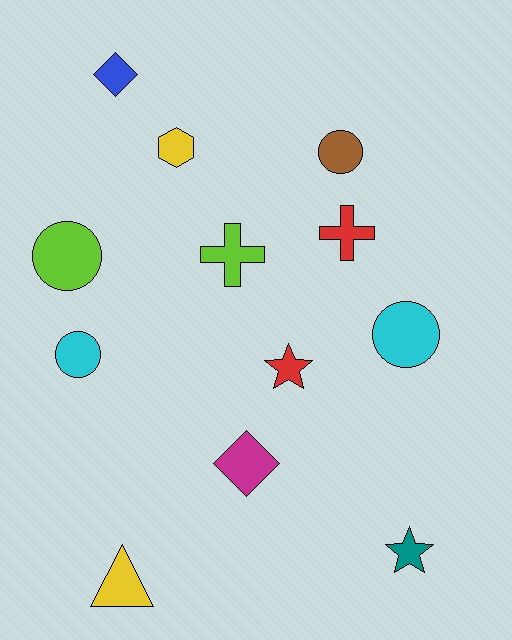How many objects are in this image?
There are 12 objects.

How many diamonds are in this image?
There are 2 diamonds.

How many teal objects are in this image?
There is 1 teal object.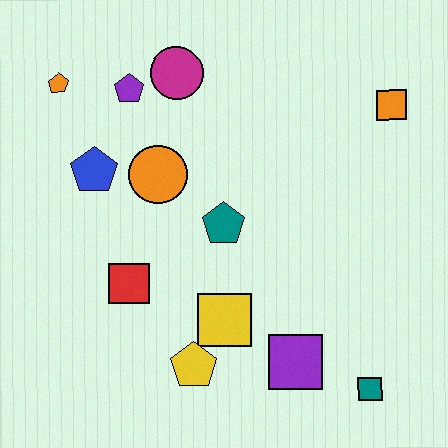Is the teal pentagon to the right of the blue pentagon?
Yes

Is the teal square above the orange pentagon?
No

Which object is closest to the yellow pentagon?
The yellow square is closest to the yellow pentagon.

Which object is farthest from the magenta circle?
The teal square is farthest from the magenta circle.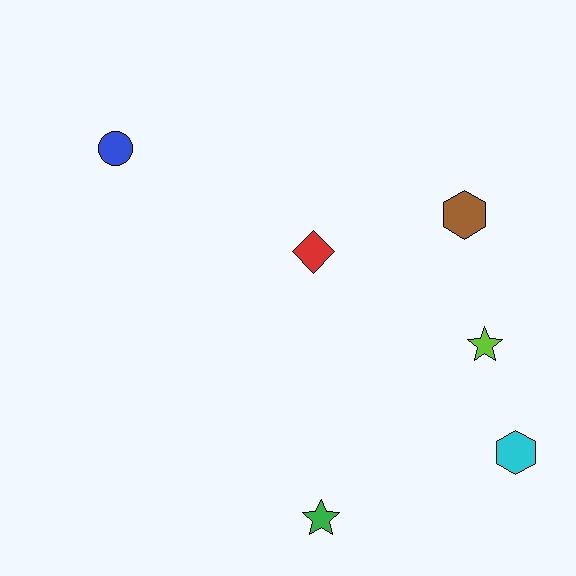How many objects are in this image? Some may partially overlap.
There are 6 objects.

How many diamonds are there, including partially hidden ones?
There is 1 diamond.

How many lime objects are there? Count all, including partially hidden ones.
There is 1 lime object.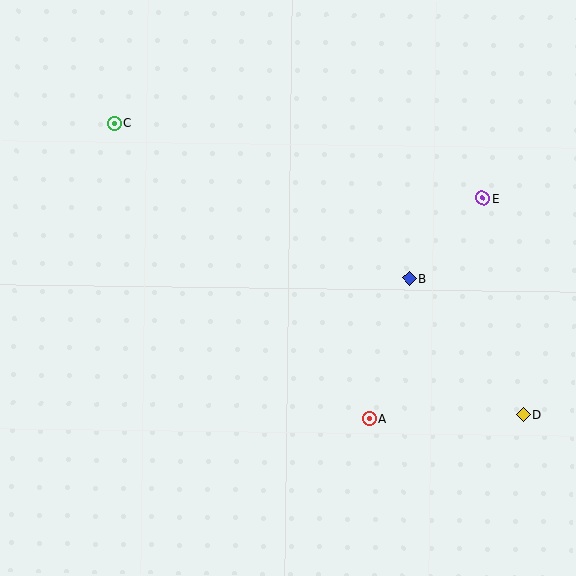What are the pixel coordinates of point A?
Point A is at (370, 419).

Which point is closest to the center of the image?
Point B at (409, 278) is closest to the center.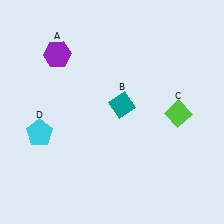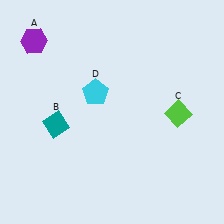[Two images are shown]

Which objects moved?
The objects that moved are: the purple hexagon (A), the teal diamond (B), the cyan pentagon (D).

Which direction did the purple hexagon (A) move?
The purple hexagon (A) moved left.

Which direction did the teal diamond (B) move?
The teal diamond (B) moved left.